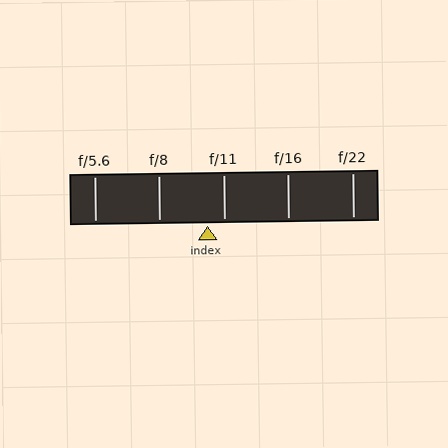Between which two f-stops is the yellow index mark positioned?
The index mark is between f/8 and f/11.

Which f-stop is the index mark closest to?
The index mark is closest to f/11.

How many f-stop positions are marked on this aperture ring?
There are 5 f-stop positions marked.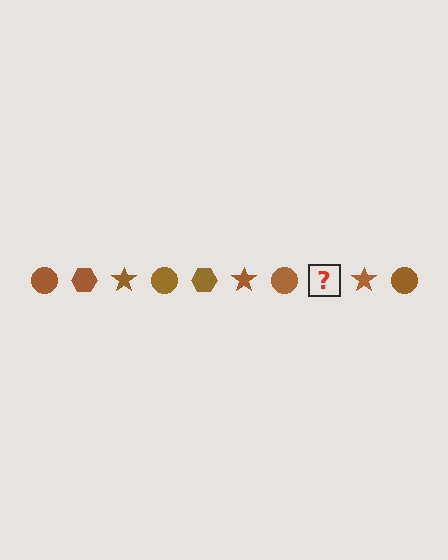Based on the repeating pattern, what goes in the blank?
The blank should be a brown hexagon.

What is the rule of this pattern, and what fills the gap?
The rule is that the pattern cycles through circle, hexagon, star shapes in brown. The gap should be filled with a brown hexagon.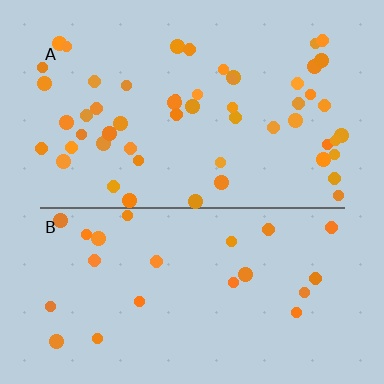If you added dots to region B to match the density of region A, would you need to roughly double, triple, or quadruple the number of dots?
Approximately double.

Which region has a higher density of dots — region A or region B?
A (the top).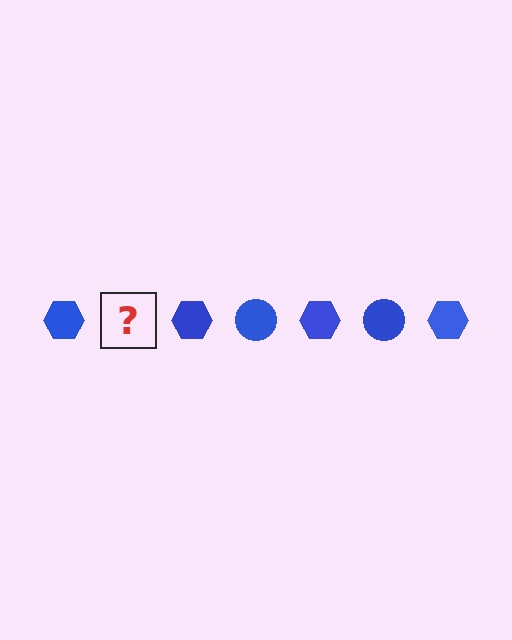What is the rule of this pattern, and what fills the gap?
The rule is that the pattern cycles through hexagon, circle shapes in blue. The gap should be filled with a blue circle.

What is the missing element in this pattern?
The missing element is a blue circle.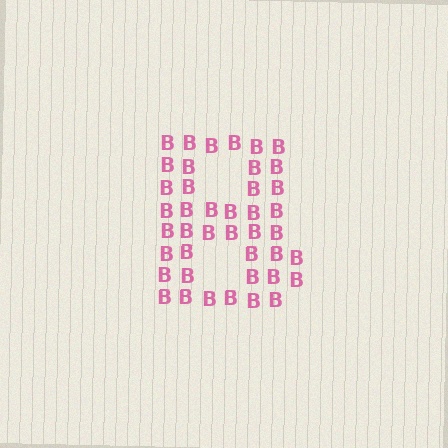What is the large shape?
The large shape is the letter B.